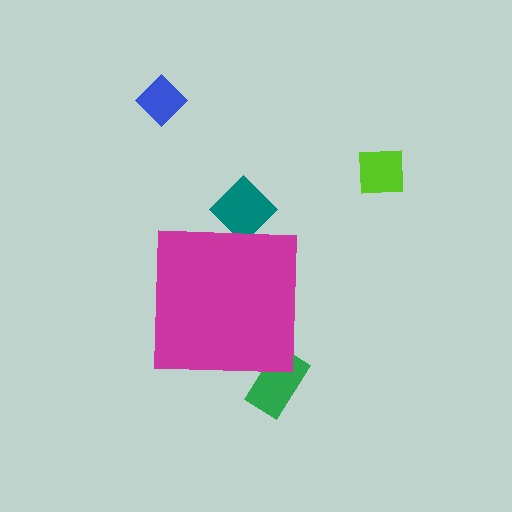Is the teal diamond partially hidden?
Yes, the teal diamond is partially hidden behind the magenta square.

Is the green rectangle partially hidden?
Yes, the green rectangle is partially hidden behind the magenta square.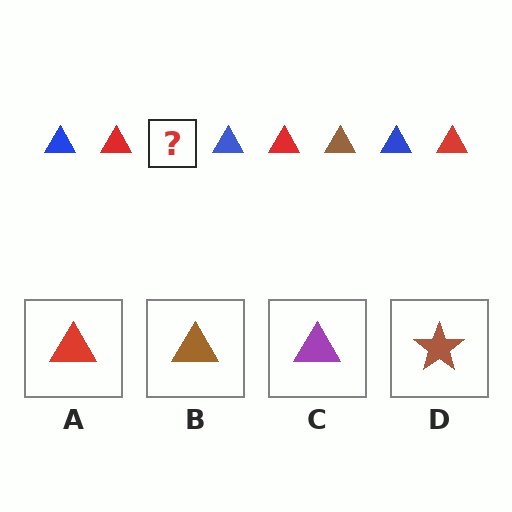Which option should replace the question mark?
Option B.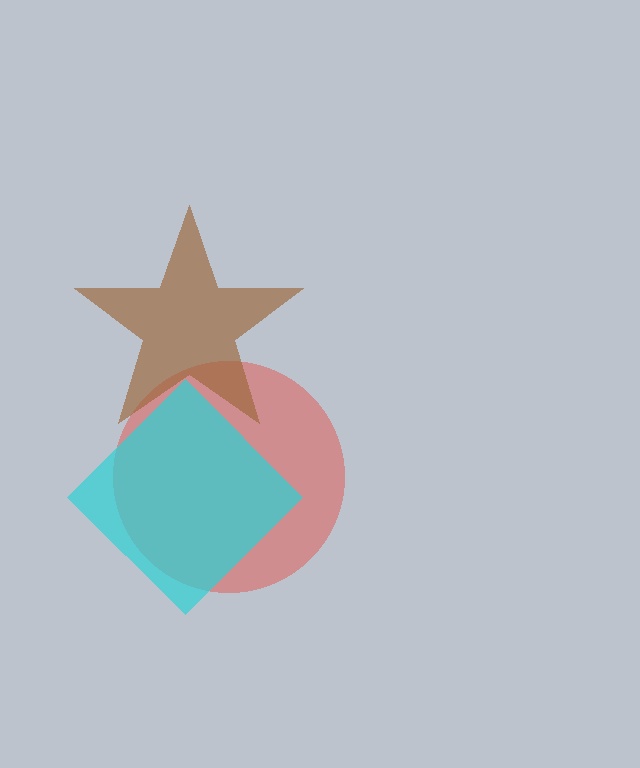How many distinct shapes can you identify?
There are 3 distinct shapes: a red circle, a cyan diamond, a brown star.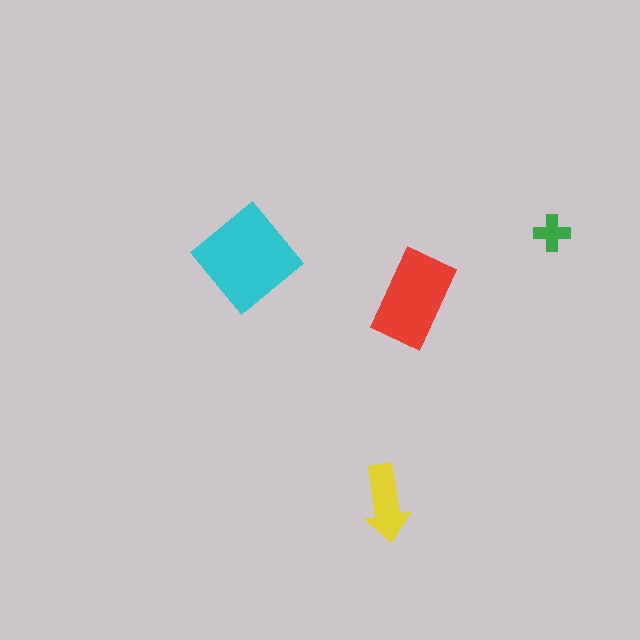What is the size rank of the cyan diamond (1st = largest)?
1st.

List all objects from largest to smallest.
The cyan diamond, the red rectangle, the yellow arrow, the green cross.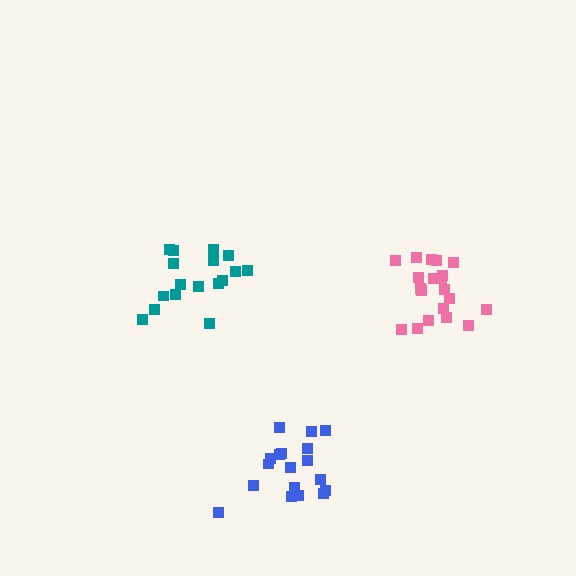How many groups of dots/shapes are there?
There are 3 groups.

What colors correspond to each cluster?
The clusters are colored: pink, teal, blue.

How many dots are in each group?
Group 1: 20 dots, Group 2: 17 dots, Group 3: 18 dots (55 total).